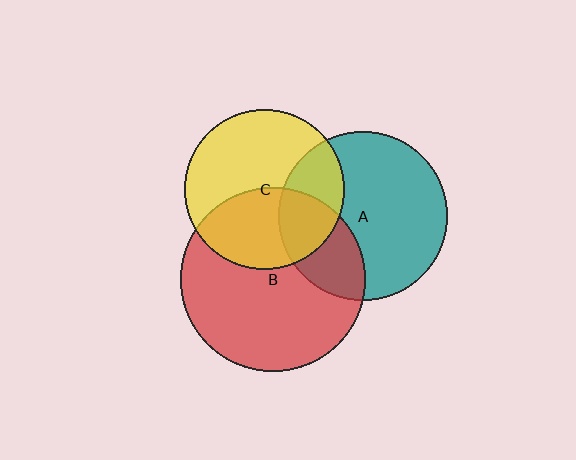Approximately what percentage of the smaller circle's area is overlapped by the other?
Approximately 30%.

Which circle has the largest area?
Circle B (red).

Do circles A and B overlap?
Yes.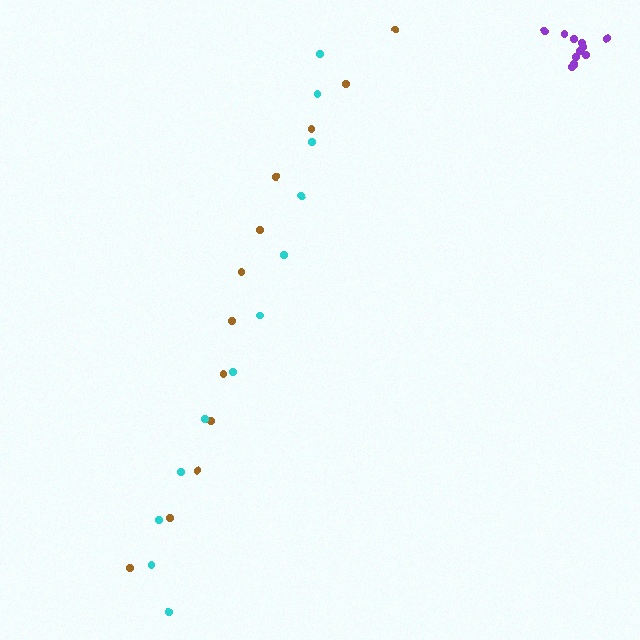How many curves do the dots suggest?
There are 3 distinct paths.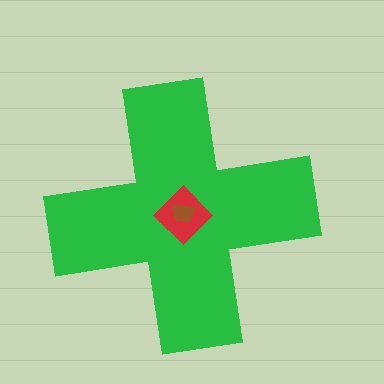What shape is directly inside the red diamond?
The brown trapezoid.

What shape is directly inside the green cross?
The red diamond.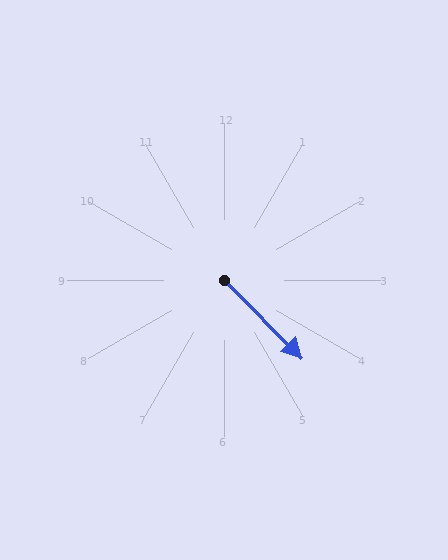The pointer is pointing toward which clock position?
Roughly 5 o'clock.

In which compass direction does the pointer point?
Southeast.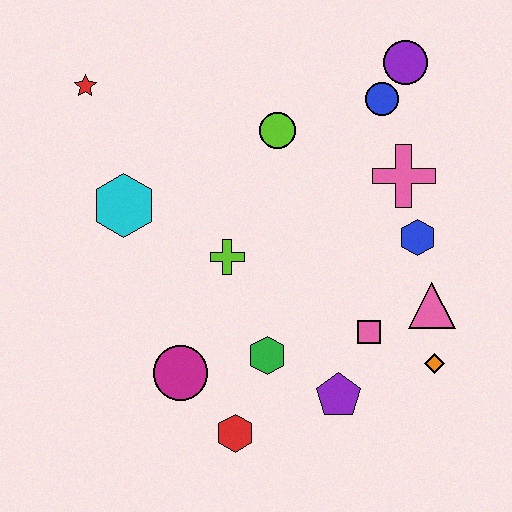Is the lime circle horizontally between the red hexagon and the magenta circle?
No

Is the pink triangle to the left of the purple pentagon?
No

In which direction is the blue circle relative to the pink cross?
The blue circle is above the pink cross.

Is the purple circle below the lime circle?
No